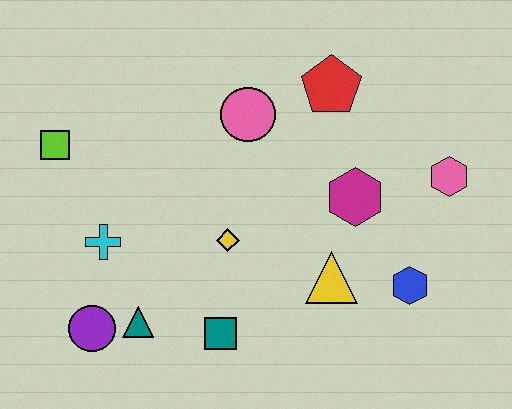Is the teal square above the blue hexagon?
No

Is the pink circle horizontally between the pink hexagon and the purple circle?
Yes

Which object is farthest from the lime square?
The pink hexagon is farthest from the lime square.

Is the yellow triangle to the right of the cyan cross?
Yes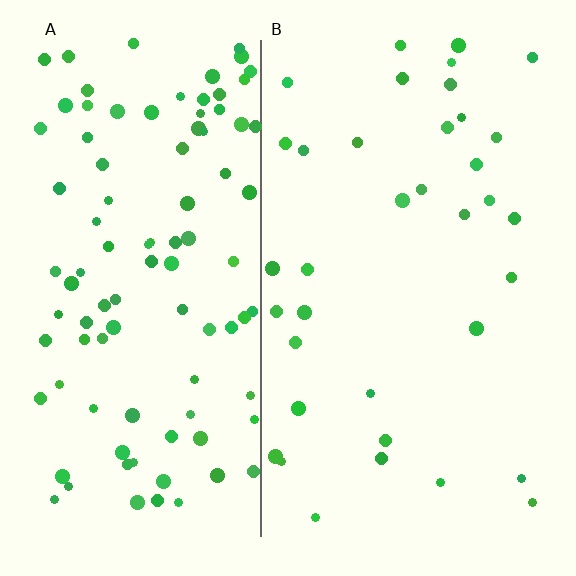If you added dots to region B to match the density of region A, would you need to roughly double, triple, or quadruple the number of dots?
Approximately triple.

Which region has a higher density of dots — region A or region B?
A (the left).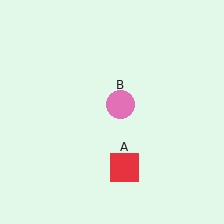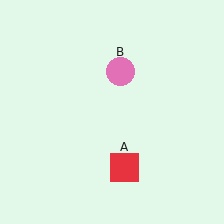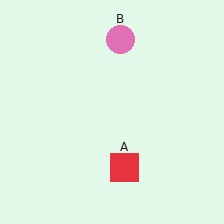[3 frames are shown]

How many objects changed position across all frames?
1 object changed position: pink circle (object B).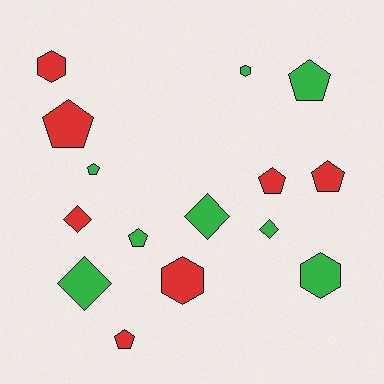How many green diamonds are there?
There are 3 green diamonds.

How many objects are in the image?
There are 15 objects.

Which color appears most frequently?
Green, with 8 objects.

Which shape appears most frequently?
Pentagon, with 7 objects.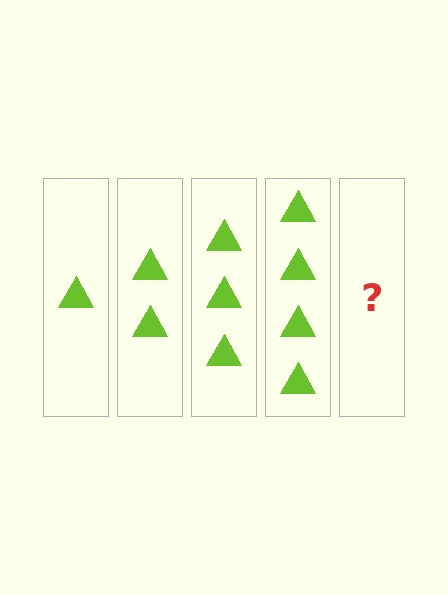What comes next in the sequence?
The next element should be 5 triangles.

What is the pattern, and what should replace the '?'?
The pattern is that each step adds one more triangle. The '?' should be 5 triangles.